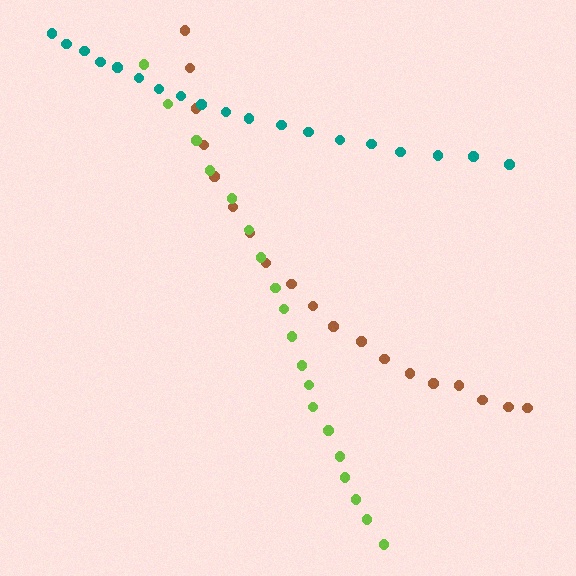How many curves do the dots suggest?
There are 3 distinct paths.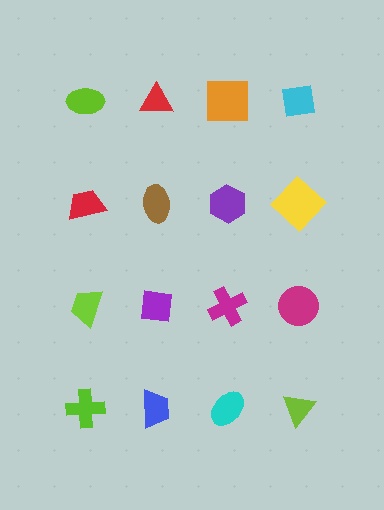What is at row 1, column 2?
A red triangle.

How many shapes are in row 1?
4 shapes.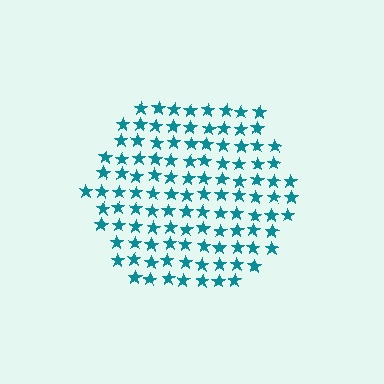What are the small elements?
The small elements are stars.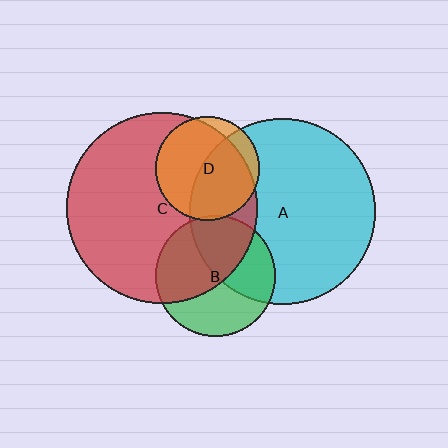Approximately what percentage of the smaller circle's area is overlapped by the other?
Approximately 5%.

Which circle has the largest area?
Circle C (red).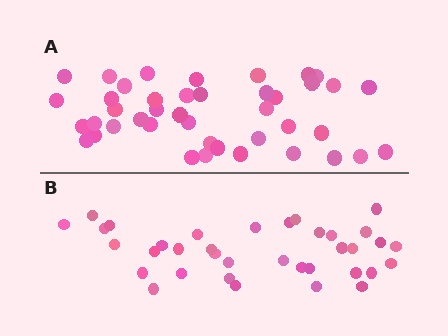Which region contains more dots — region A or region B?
Region A (the top region) has more dots.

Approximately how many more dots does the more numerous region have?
Region A has about 6 more dots than region B.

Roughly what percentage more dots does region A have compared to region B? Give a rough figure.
About 15% more.